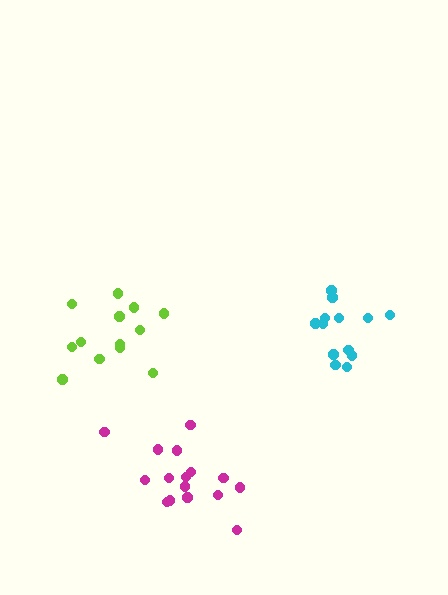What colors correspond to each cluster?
The clusters are colored: magenta, lime, cyan.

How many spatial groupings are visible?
There are 3 spatial groupings.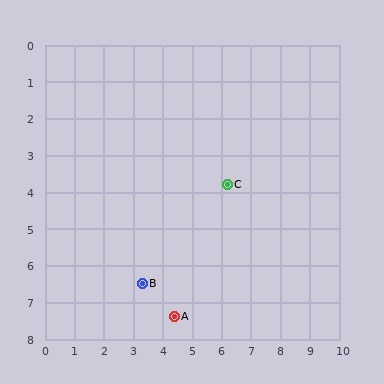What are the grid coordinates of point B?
Point B is at approximately (3.3, 6.5).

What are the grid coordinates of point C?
Point C is at approximately (6.2, 3.8).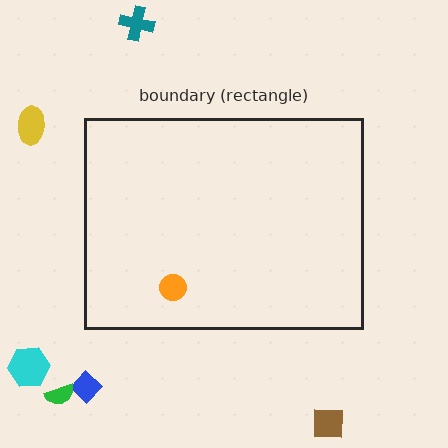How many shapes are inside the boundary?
1 inside, 6 outside.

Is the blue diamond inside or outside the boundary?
Outside.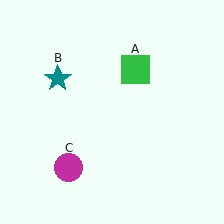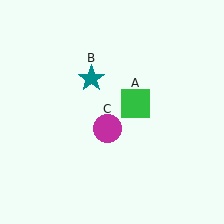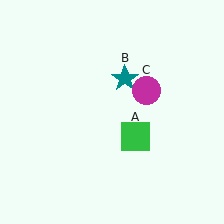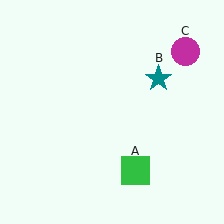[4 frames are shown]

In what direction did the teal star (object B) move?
The teal star (object B) moved right.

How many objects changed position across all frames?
3 objects changed position: green square (object A), teal star (object B), magenta circle (object C).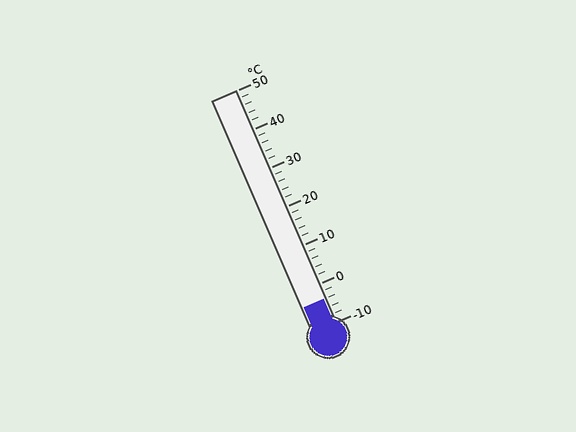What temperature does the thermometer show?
The thermometer shows approximately -4°C.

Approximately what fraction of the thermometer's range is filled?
The thermometer is filled to approximately 10% of its range.